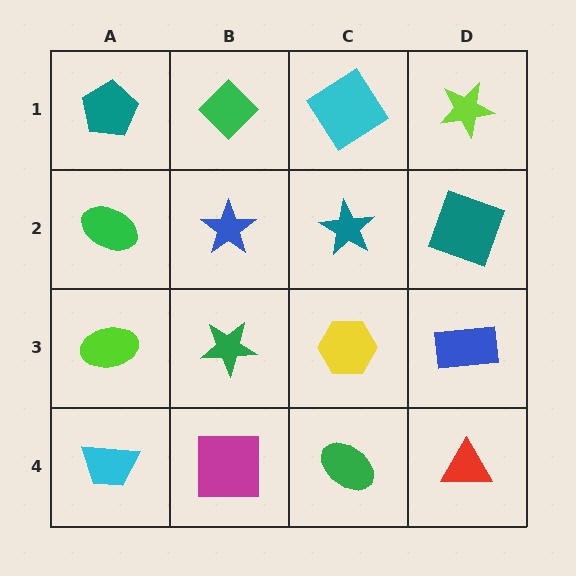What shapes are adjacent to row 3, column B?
A blue star (row 2, column B), a magenta square (row 4, column B), a lime ellipse (row 3, column A), a yellow hexagon (row 3, column C).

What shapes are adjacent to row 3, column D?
A teal square (row 2, column D), a red triangle (row 4, column D), a yellow hexagon (row 3, column C).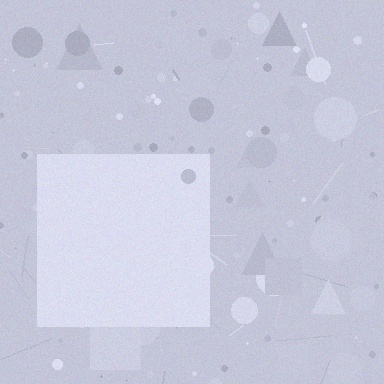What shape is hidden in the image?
A square is hidden in the image.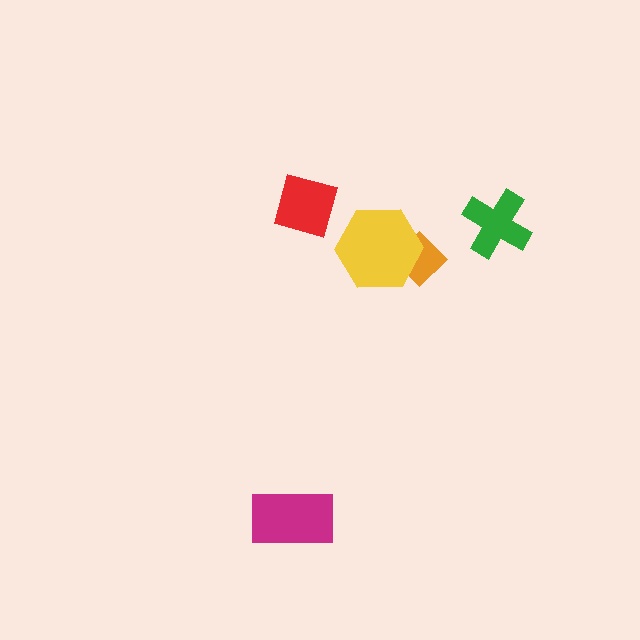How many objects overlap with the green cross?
0 objects overlap with the green cross.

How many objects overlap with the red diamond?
0 objects overlap with the red diamond.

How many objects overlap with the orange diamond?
1 object overlaps with the orange diamond.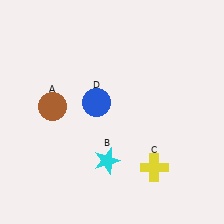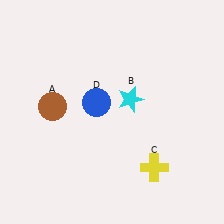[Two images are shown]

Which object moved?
The cyan star (B) moved up.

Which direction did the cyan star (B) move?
The cyan star (B) moved up.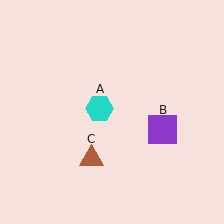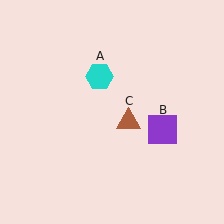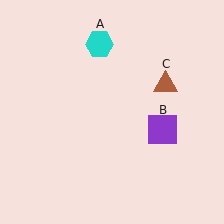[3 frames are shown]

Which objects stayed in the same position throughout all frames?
Purple square (object B) remained stationary.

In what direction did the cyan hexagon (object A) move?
The cyan hexagon (object A) moved up.